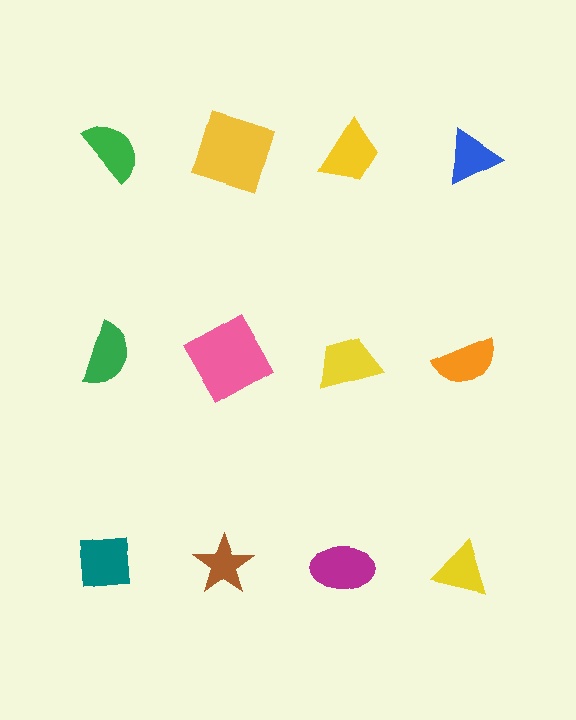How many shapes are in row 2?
4 shapes.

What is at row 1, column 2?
A yellow square.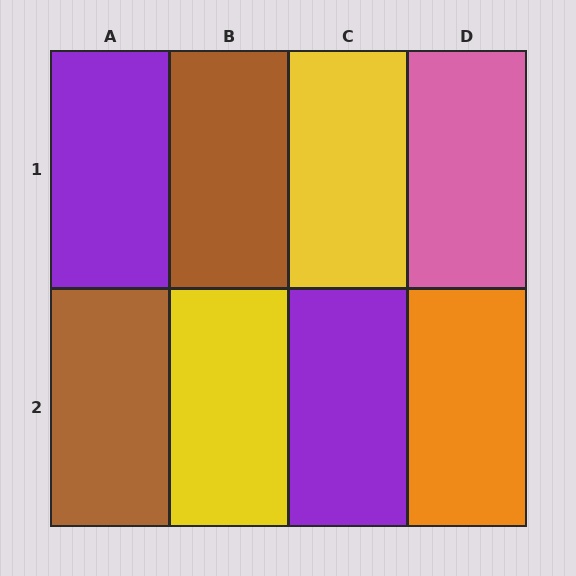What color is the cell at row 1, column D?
Pink.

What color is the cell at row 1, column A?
Purple.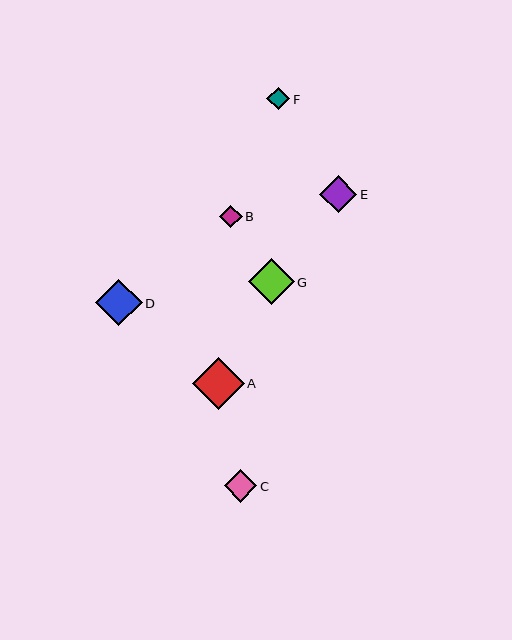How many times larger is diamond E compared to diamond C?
Diamond E is approximately 1.1 times the size of diamond C.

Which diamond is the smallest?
Diamond B is the smallest with a size of approximately 23 pixels.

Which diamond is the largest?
Diamond A is the largest with a size of approximately 52 pixels.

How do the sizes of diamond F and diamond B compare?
Diamond F and diamond B are approximately the same size.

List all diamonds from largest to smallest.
From largest to smallest: A, D, G, E, C, F, B.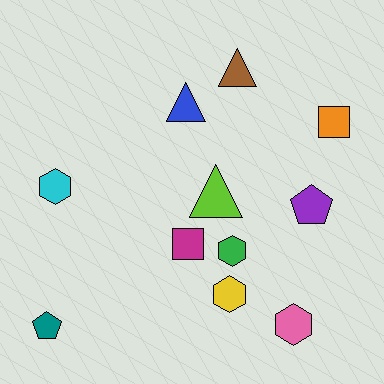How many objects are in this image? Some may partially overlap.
There are 11 objects.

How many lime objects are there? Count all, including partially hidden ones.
There is 1 lime object.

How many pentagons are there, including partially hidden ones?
There are 2 pentagons.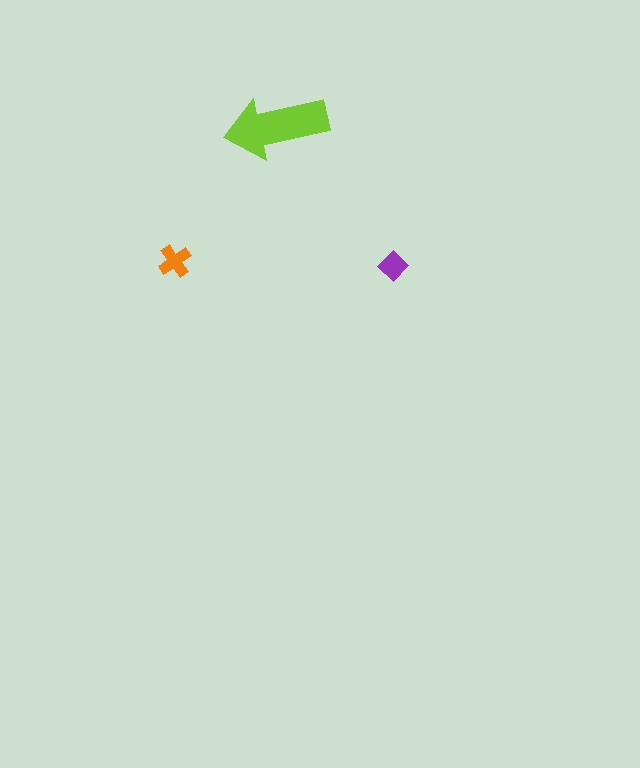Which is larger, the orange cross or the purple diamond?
The orange cross.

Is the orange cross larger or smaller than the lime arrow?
Smaller.